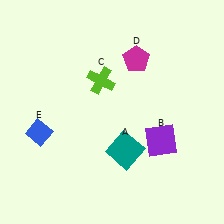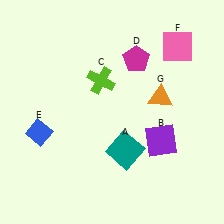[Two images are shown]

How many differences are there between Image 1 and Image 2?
There are 2 differences between the two images.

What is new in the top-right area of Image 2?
A pink square (F) was added in the top-right area of Image 2.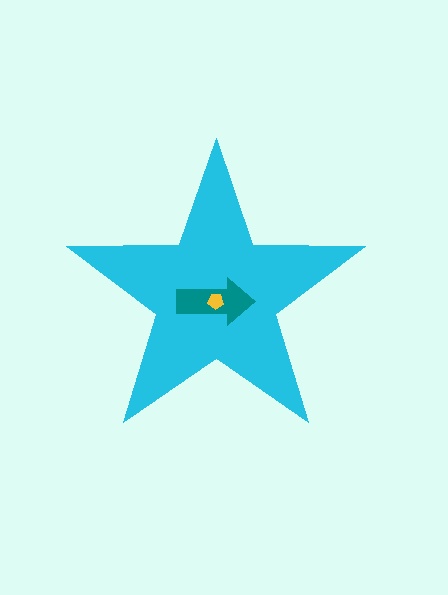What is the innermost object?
The yellow pentagon.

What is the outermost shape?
The cyan star.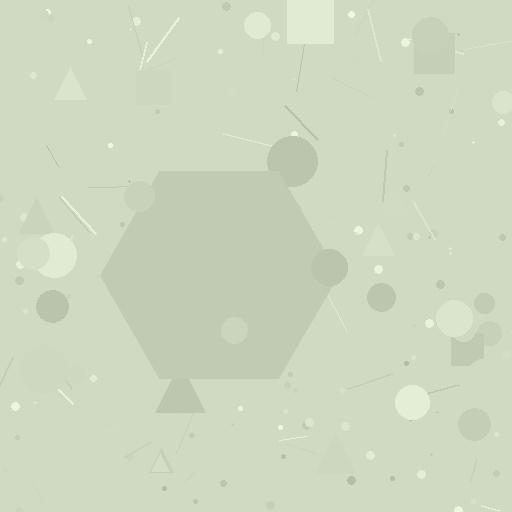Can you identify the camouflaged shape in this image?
The camouflaged shape is a hexagon.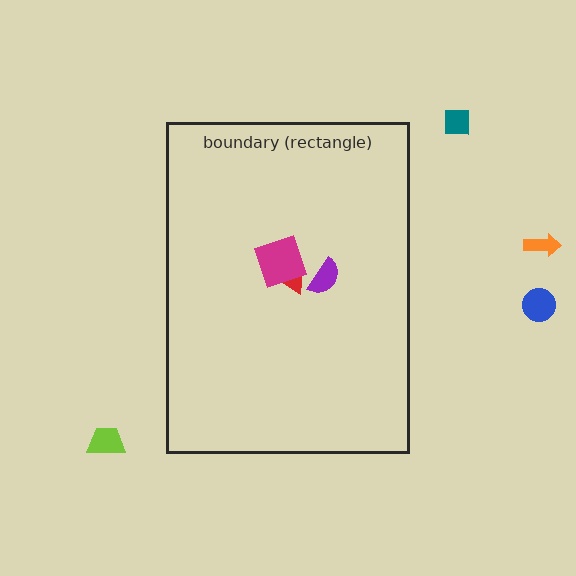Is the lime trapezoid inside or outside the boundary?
Outside.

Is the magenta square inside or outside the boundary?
Inside.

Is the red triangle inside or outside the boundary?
Inside.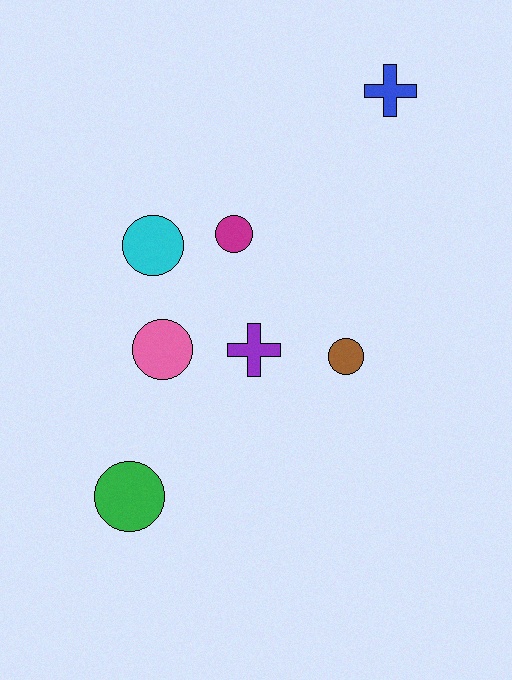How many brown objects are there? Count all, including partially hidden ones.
There is 1 brown object.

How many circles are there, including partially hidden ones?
There are 5 circles.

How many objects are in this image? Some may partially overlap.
There are 7 objects.